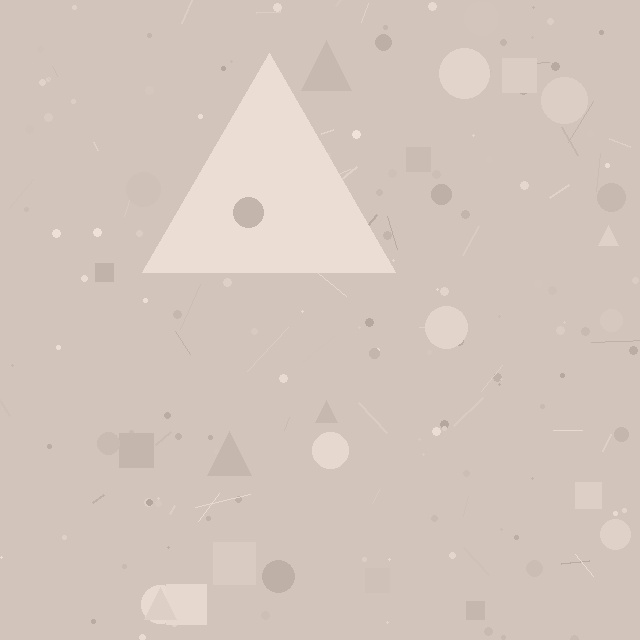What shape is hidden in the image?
A triangle is hidden in the image.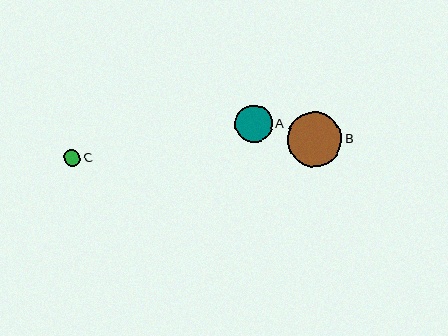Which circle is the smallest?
Circle C is the smallest with a size of approximately 16 pixels.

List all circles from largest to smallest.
From largest to smallest: B, A, C.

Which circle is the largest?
Circle B is the largest with a size of approximately 55 pixels.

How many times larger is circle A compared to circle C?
Circle A is approximately 2.3 times the size of circle C.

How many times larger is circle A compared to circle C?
Circle A is approximately 2.3 times the size of circle C.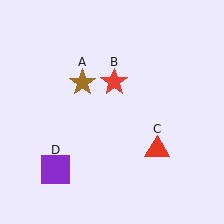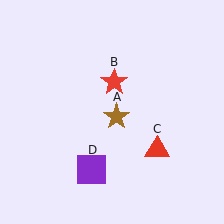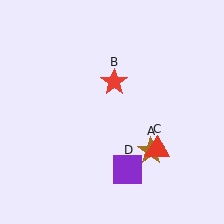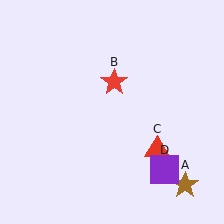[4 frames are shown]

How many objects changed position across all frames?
2 objects changed position: brown star (object A), purple square (object D).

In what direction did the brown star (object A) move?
The brown star (object A) moved down and to the right.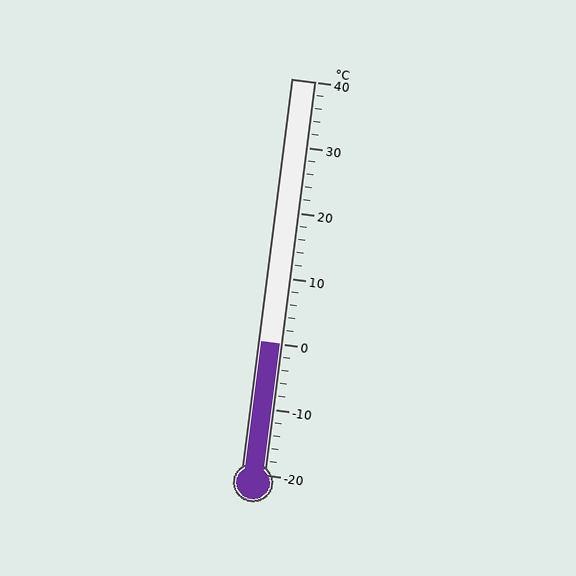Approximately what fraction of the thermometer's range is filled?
The thermometer is filled to approximately 35% of its range.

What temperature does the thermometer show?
The thermometer shows approximately 0°C.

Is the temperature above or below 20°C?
The temperature is below 20°C.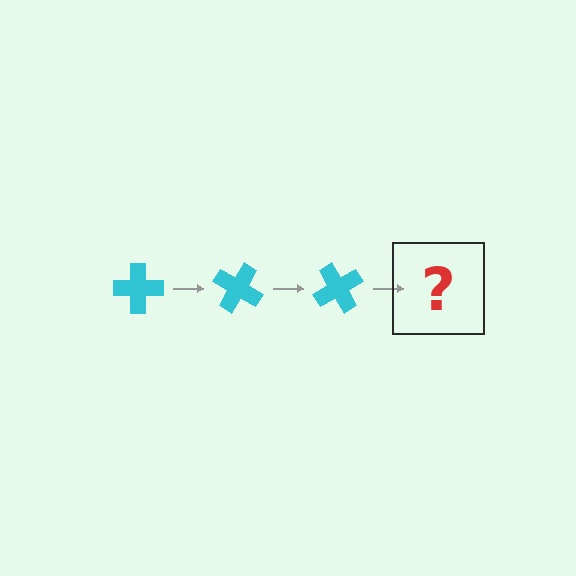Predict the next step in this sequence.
The next step is a cyan cross rotated 90 degrees.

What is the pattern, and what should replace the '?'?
The pattern is that the cross rotates 30 degrees each step. The '?' should be a cyan cross rotated 90 degrees.